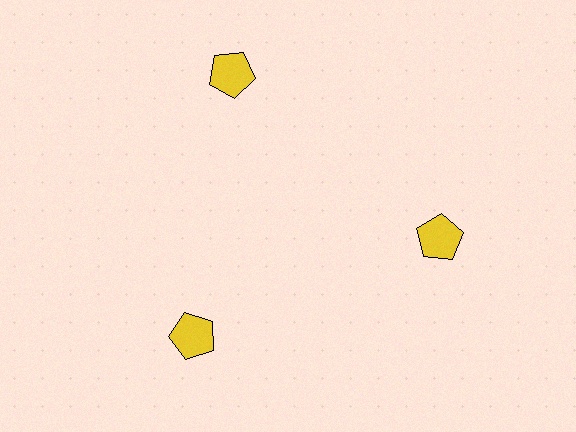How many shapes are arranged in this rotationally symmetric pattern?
There are 3 shapes, arranged in 3 groups of 1.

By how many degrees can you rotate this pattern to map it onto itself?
The pattern maps onto itself every 120 degrees of rotation.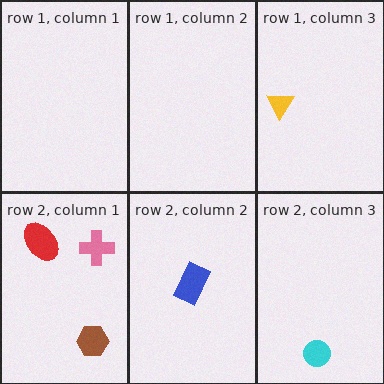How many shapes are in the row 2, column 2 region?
1.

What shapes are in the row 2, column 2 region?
The blue rectangle.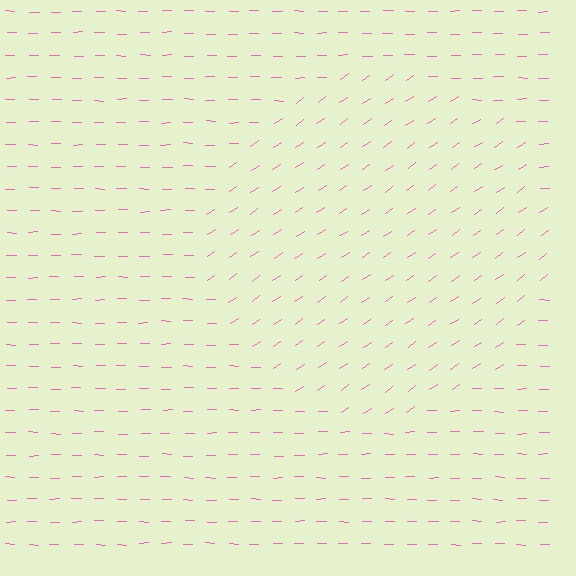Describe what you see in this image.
The image is filled with small pink line segments. A circle region in the image has lines oriented differently from the surrounding lines, creating a visible texture boundary.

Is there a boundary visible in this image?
Yes, there is a texture boundary formed by a change in line orientation.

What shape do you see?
I see a circle.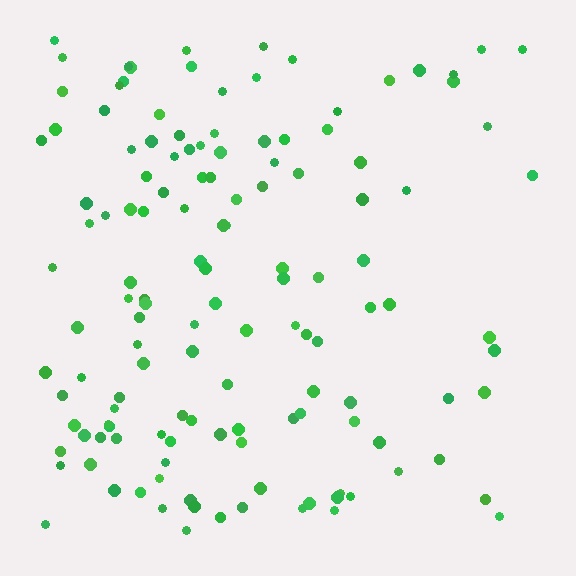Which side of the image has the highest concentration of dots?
The left.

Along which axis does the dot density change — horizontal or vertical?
Horizontal.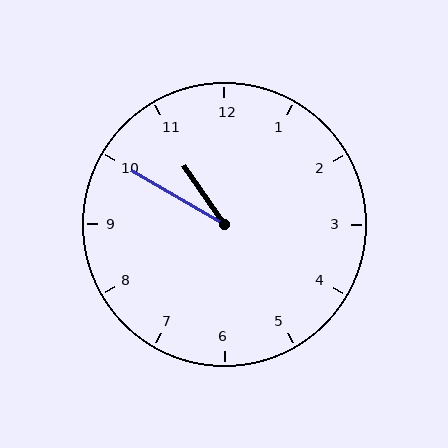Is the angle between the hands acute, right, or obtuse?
It is acute.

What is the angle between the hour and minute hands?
Approximately 25 degrees.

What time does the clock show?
10:50.